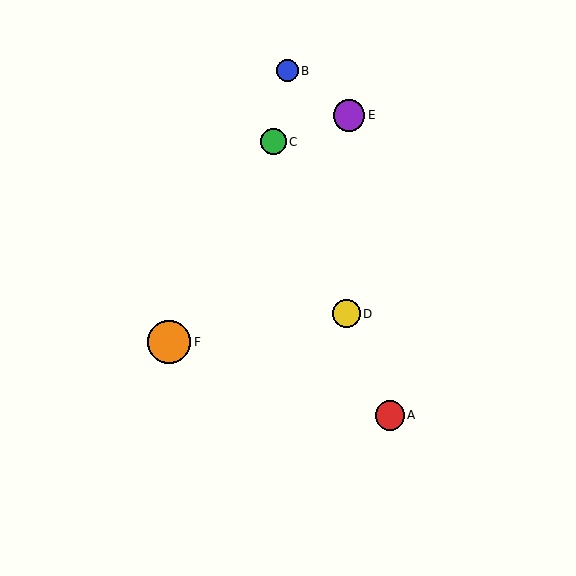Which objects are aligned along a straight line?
Objects A, C, D are aligned along a straight line.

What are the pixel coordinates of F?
Object F is at (169, 342).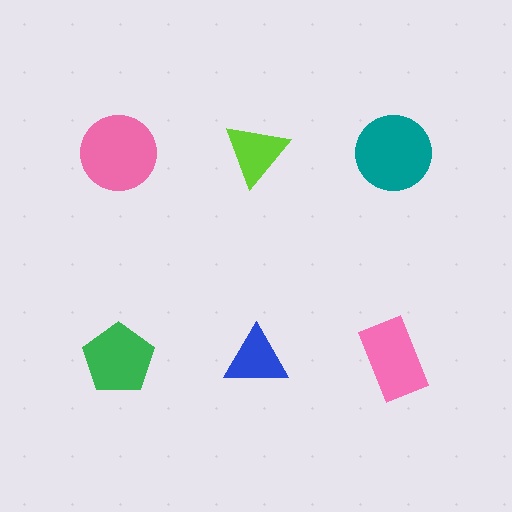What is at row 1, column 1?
A pink circle.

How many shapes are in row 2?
3 shapes.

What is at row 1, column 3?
A teal circle.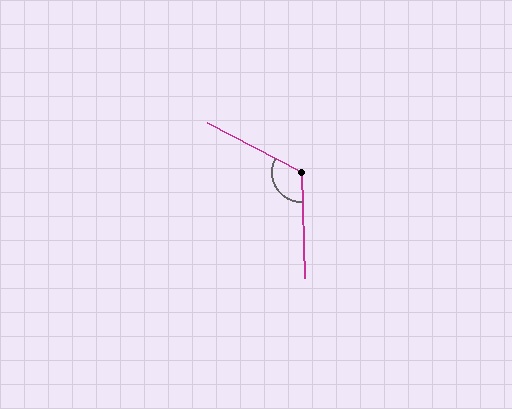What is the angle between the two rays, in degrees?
Approximately 120 degrees.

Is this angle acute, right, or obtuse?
It is obtuse.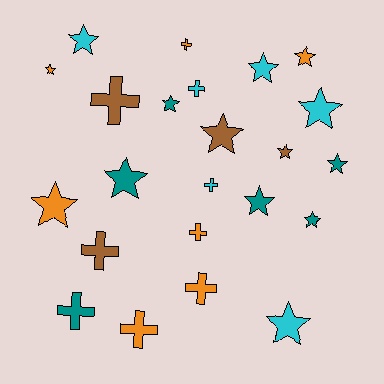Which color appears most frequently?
Orange, with 7 objects.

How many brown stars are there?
There are 2 brown stars.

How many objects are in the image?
There are 23 objects.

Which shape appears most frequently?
Star, with 14 objects.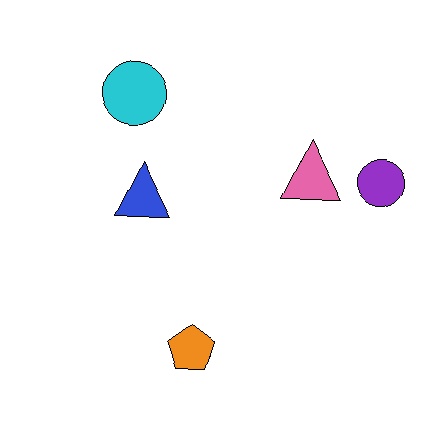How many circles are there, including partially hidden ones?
There are 2 circles.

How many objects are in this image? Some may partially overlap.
There are 5 objects.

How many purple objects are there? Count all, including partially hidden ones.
There is 1 purple object.